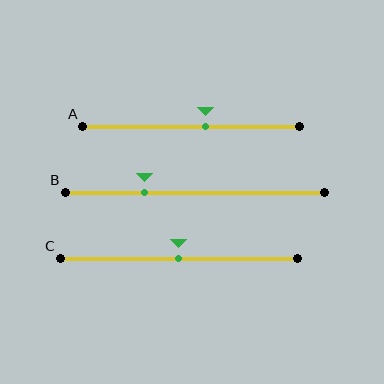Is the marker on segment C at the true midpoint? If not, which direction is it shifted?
Yes, the marker on segment C is at the true midpoint.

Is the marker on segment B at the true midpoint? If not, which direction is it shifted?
No, the marker on segment B is shifted to the left by about 19% of the segment length.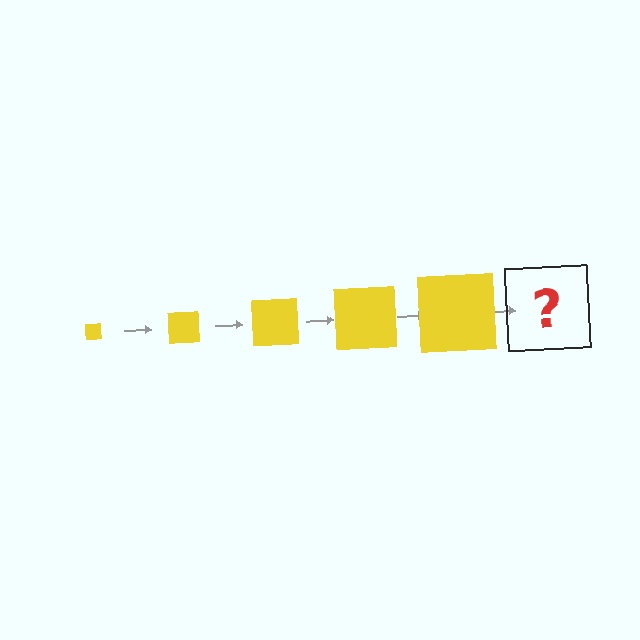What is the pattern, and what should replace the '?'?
The pattern is that the square gets progressively larger each step. The '?' should be a yellow square, larger than the previous one.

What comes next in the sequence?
The next element should be a yellow square, larger than the previous one.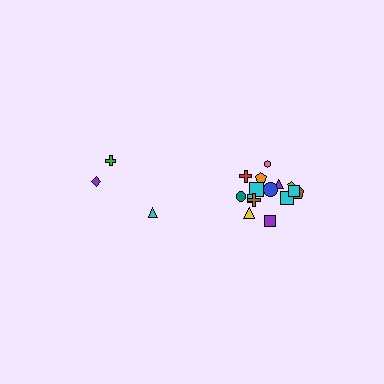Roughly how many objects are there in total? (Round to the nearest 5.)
Roughly 20 objects in total.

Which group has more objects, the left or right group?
The right group.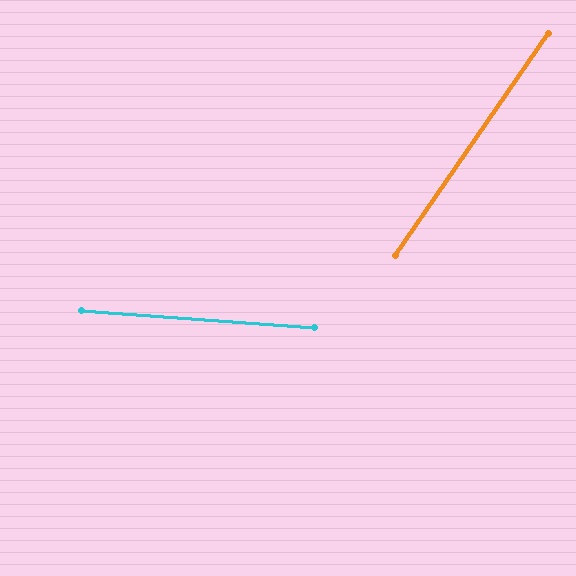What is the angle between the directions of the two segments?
Approximately 60 degrees.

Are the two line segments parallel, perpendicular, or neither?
Neither parallel nor perpendicular — they differ by about 60°.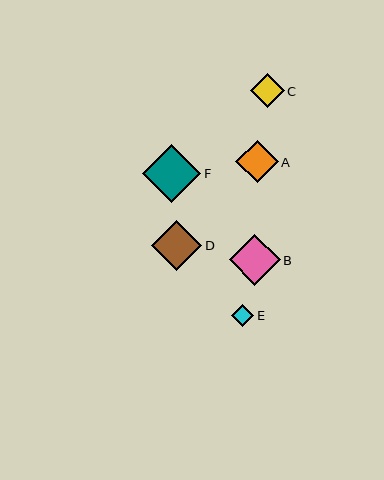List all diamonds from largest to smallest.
From largest to smallest: F, B, D, A, C, E.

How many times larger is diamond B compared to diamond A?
Diamond B is approximately 1.2 times the size of diamond A.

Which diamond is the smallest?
Diamond E is the smallest with a size of approximately 22 pixels.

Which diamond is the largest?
Diamond F is the largest with a size of approximately 58 pixels.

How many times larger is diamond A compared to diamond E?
Diamond A is approximately 1.9 times the size of diamond E.